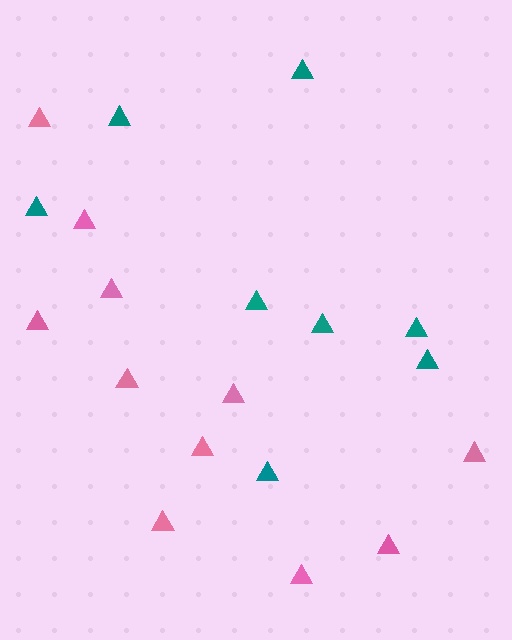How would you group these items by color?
There are 2 groups: one group of pink triangles (11) and one group of teal triangles (8).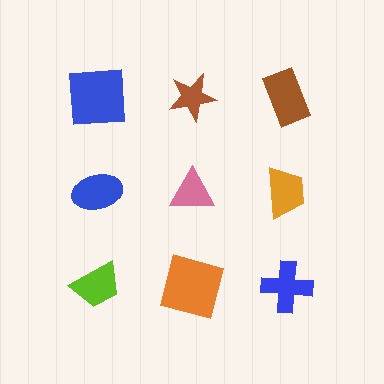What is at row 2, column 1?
A blue ellipse.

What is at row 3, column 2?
An orange square.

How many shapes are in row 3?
3 shapes.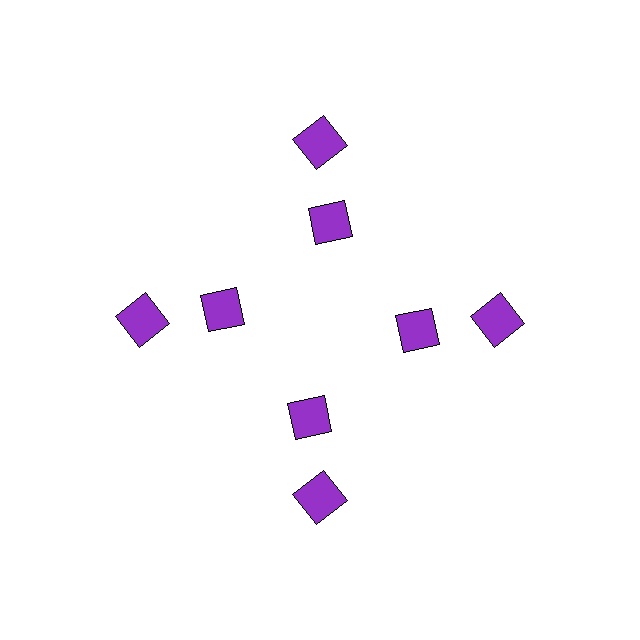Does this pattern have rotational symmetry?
Yes, this pattern has 4-fold rotational symmetry. It looks the same after rotating 90 degrees around the center.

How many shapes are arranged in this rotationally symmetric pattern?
There are 8 shapes, arranged in 4 groups of 2.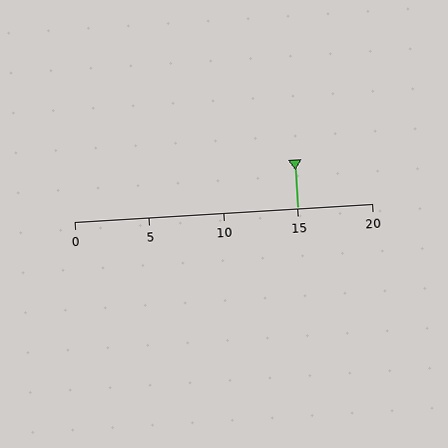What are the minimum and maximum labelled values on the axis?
The axis runs from 0 to 20.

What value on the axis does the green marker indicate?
The marker indicates approximately 15.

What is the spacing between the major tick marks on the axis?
The major ticks are spaced 5 apart.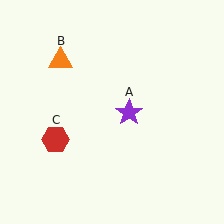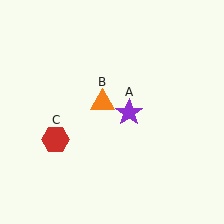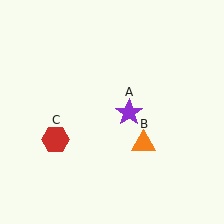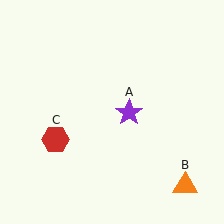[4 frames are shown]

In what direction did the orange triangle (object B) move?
The orange triangle (object B) moved down and to the right.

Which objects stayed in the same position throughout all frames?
Purple star (object A) and red hexagon (object C) remained stationary.